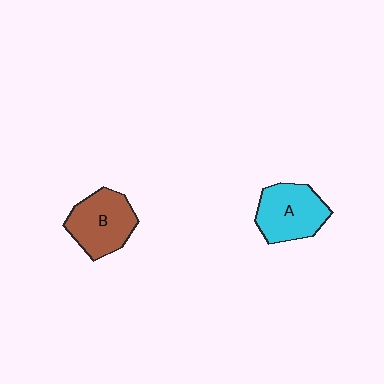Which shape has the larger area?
Shape B (brown).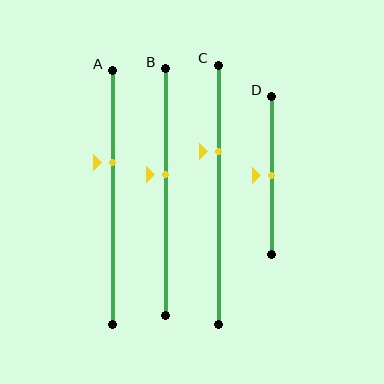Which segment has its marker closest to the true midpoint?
Segment D has its marker closest to the true midpoint.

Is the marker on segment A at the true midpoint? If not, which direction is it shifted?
No, the marker on segment A is shifted upward by about 14% of the segment length.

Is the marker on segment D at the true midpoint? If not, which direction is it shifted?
Yes, the marker on segment D is at the true midpoint.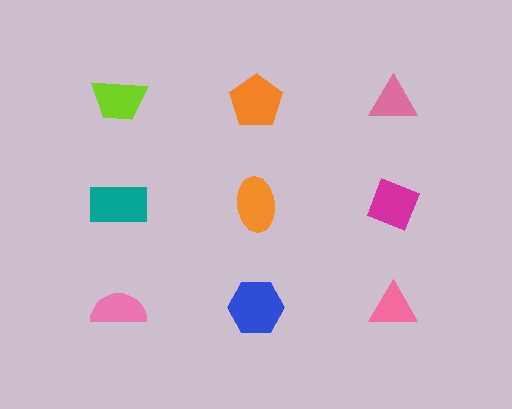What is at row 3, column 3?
A pink triangle.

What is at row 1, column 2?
An orange pentagon.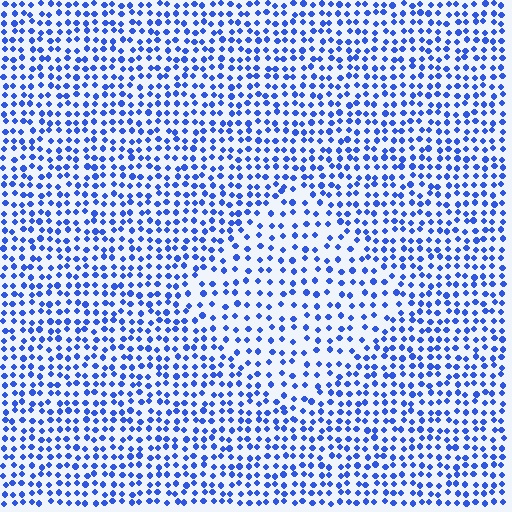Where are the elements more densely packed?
The elements are more densely packed outside the diamond boundary.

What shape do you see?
I see a diamond.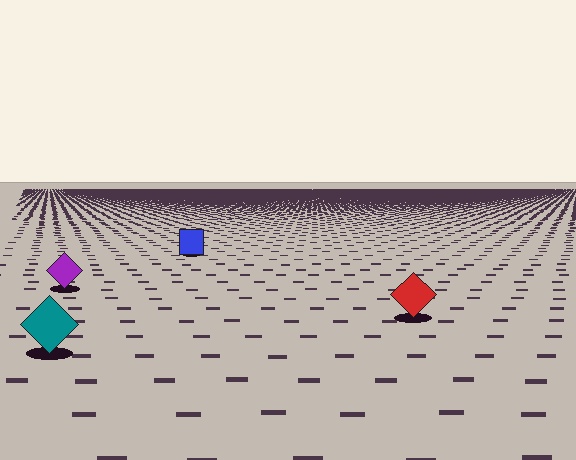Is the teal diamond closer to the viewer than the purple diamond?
Yes. The teal diamond is closer — you can tell from the texture gradient: the ground texture is coarser near it.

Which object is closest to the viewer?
The teal diamond is closest. The texture marks near it are larger and more spread out.